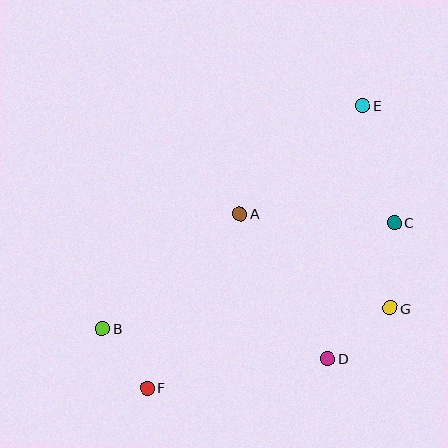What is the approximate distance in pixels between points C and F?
The distance between C and F is approximately 298 pixels.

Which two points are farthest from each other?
Points E and F are farthest from each other.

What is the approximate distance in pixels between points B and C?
The distance between B and C is approximately 310 pixels.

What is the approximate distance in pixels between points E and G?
The distance between E and G is approximately 204 pixels.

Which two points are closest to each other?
Points B and F are closest to each other.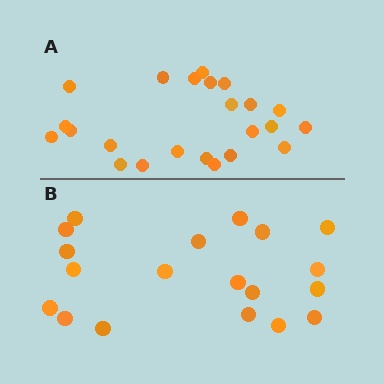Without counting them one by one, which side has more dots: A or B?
Region A (the top region) has more dots.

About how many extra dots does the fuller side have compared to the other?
Region A has about 4 more dots than region B.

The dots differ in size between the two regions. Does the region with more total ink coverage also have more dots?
No. Region B has more total ink coverage because its dots are larger, but region A actually contains more individual dots. Total area can be misleading — the number of items is what matters here.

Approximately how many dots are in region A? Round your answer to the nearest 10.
About 20 dots. (The exact count is 23, which rounds to 20.)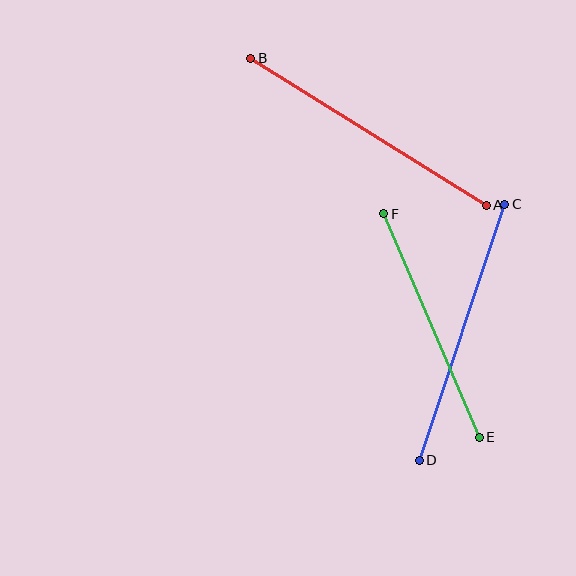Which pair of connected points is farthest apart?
Points A and B are farthest apart.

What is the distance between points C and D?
The distance is approximately 270 pixels.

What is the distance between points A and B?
The distance is approximately 278 pixels.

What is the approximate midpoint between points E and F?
The midpoint is at approximately (432, 325) pixels.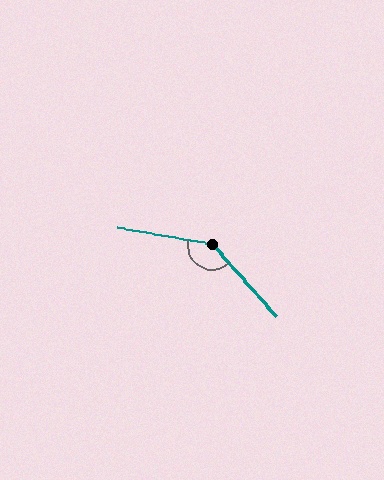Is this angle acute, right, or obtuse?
It is obtuse.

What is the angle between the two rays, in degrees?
Approximately 142 degrees.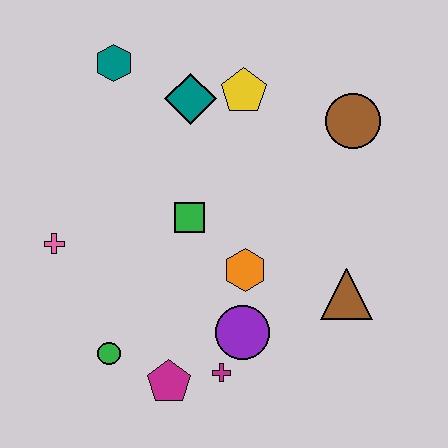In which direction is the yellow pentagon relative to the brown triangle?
The yellow pentagon is above the brown triangle.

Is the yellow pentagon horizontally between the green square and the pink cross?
No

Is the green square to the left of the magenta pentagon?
No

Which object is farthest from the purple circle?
The teal hexagon is farthest from the purple circle.